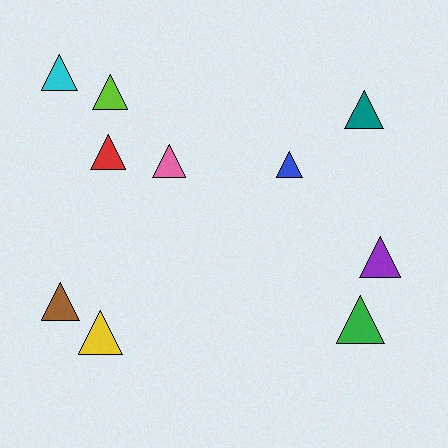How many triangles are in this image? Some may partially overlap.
There are 10 triangles.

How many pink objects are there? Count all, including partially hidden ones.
There is 1 pink object.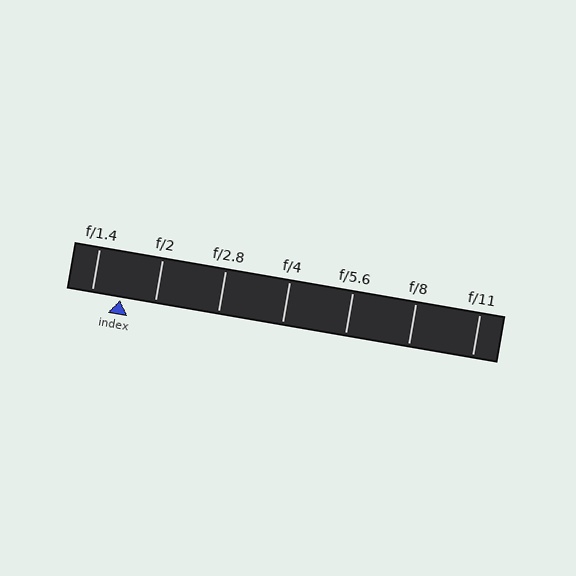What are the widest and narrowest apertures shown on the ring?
The widest aperture shown is f/1.4 and the narrowest is f/11.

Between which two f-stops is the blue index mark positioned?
The index mark is between f/1.4 and f/2.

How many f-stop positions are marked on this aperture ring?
There are 7 f-stop positions marked.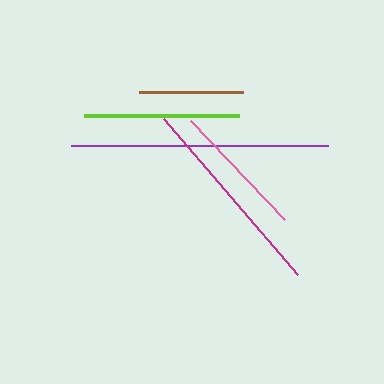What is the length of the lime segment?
The lime segment is approximately 155 pixels long.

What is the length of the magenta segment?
The magenta segment is approximately 206 pixels long.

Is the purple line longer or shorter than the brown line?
The purple line is longer than the brown line.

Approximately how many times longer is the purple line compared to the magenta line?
The purple line is approximately 1.2 times the length of the magenta line.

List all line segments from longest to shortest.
From longest to shortest: purple, magenta, lime, pink, brown.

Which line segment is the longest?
The purple line is the longest at approximately 257 pixels.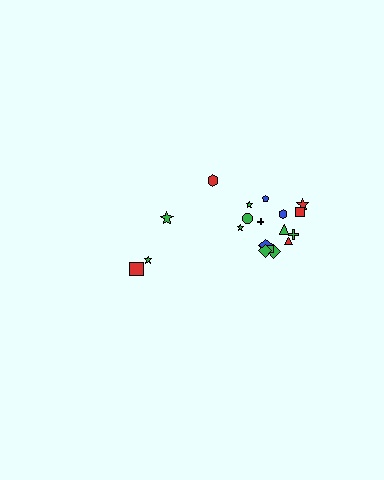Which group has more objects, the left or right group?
The right group.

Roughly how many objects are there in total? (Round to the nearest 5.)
Roughly 20 objects in total.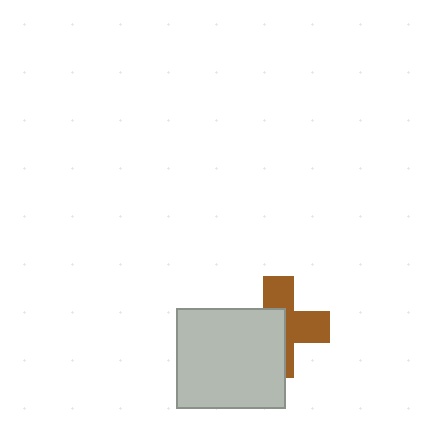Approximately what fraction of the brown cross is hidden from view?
Roughly 50% of the brown cross is hidden behind the light gray rectangle.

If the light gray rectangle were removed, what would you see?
You would see the complete brown cross.